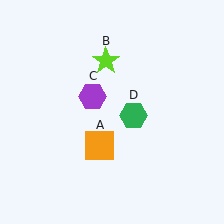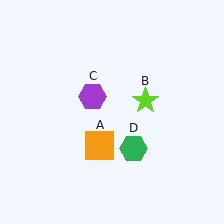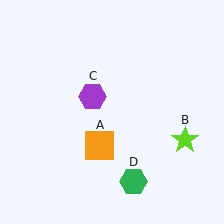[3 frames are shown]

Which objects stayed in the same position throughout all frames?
Orange square (object A) and purple hexagon (object C) remained stationary.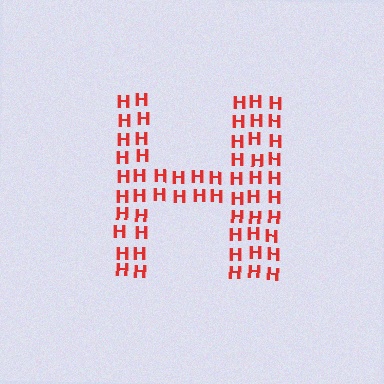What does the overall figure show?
The overall figure shows the letter H.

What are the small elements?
The small elements are letter H's.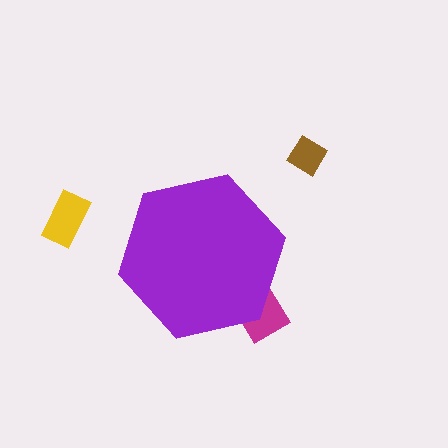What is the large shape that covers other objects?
A purple hexagon.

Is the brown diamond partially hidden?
No, the brown diamond is fully visible.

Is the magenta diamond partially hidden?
Yes, the magenta diamond is partially hidden behind the purple hexagon.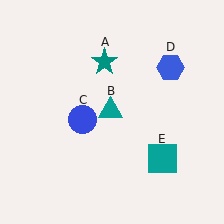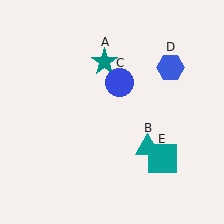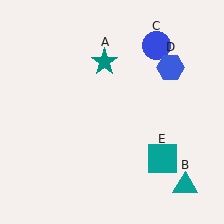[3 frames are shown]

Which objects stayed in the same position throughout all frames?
Teal star (object A) and blue hexagon (object D) and teal square (object E) remained stationary.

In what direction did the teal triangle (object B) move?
The teal triangle (object B) moved down and to the right.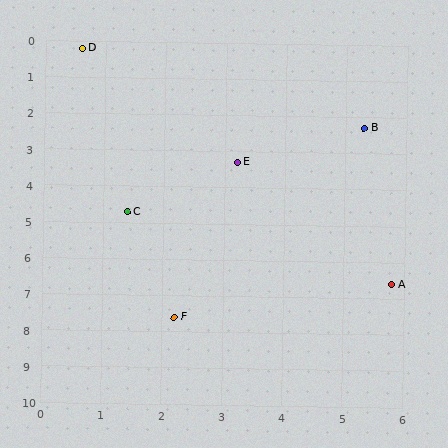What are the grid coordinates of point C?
Point C is at approximately (1.4, 4.7).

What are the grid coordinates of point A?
Point A is at approximately (5.8, 6.6).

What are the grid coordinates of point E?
Point E is at approximately (3.2, 3.3).